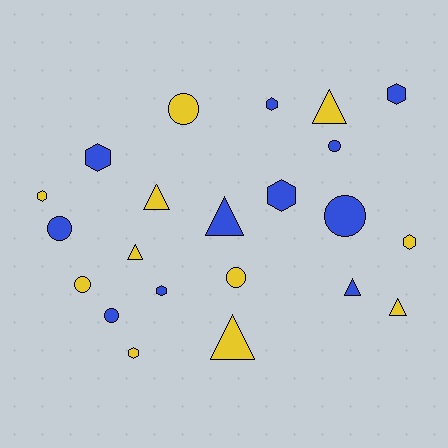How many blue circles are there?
There are 4 blue circles.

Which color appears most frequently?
Yellow, with 11 objects.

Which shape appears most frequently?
Hexagon, with 8 objects.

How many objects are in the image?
There are 22 objects.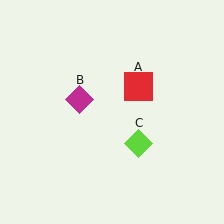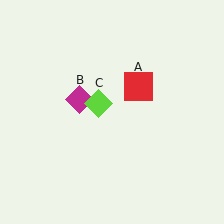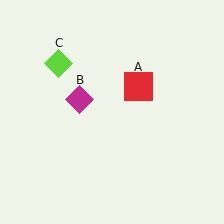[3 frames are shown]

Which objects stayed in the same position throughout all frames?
Red square (object A) and magenta diamond (object B) remained stationary.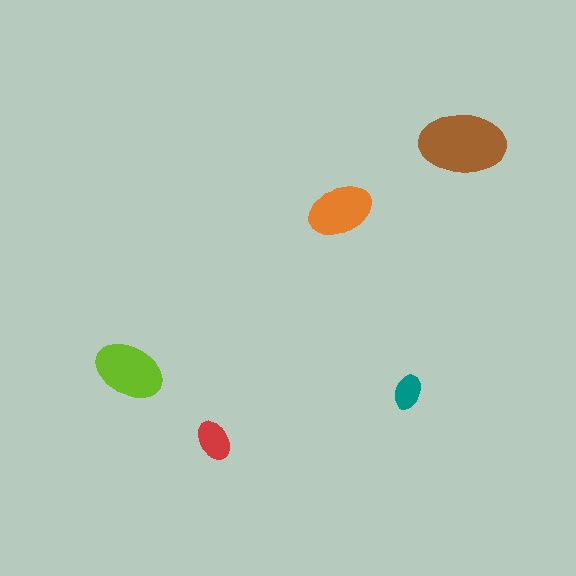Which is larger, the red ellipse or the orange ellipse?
The orange one.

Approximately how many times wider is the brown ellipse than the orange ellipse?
About 1.5 times wider.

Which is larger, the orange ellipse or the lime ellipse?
The lime one.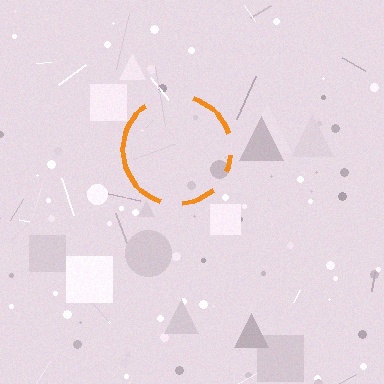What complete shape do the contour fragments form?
The contour fragments form a circle.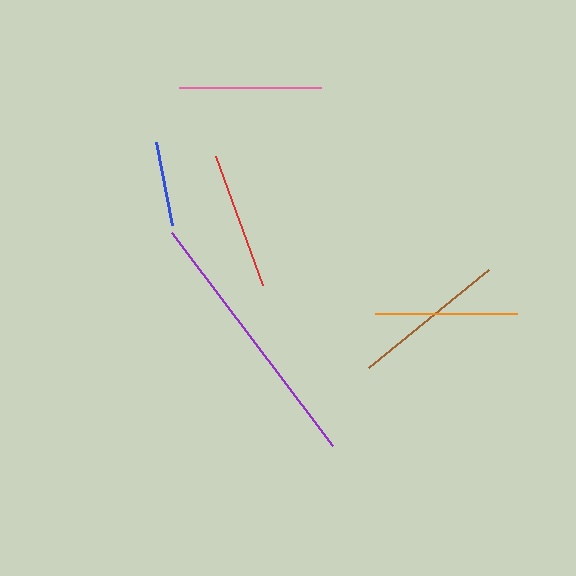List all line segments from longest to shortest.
From longest to shortest: purple, brown, orange, pink, red, blue.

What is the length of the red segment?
The red segment is approximately 137 pixels long.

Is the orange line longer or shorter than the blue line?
The orange line is longer than the blue line.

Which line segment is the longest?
The purple line is the longest at approximately 267 pixels.